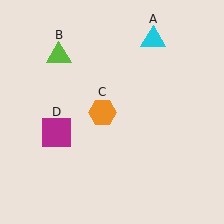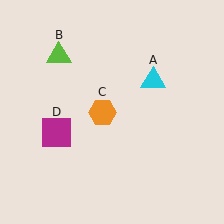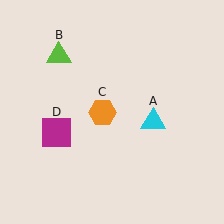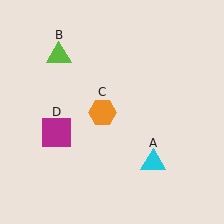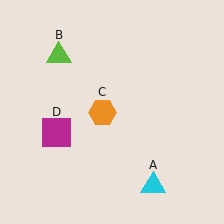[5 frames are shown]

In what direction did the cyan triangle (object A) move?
The cyan triangle (object A) moved down.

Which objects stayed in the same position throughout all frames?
Lime triangle (object B) and orange hexagon (object C) and magenta square (object D) remained stationary.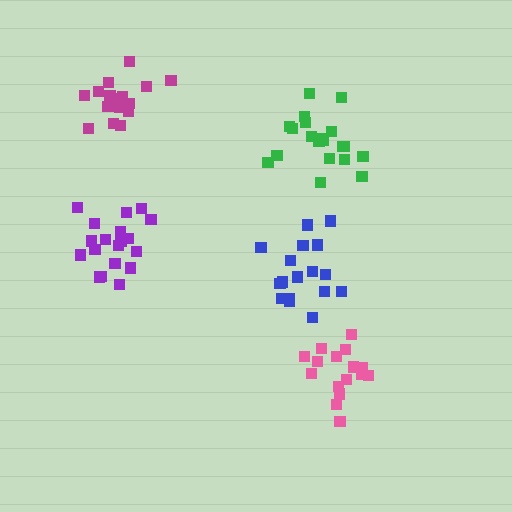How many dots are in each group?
Group 1: 20 dots, Group 2: 19 dots, Group 3: 16 dots, Group 4: 17 dots, Group 5: 19 dots (91 total).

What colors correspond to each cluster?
The clusters are colored: green, purple, pink, blue, magenta.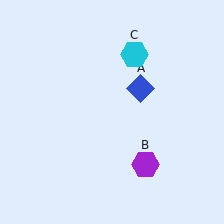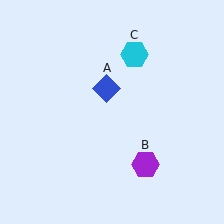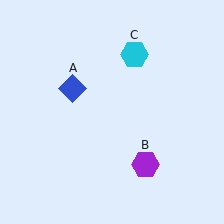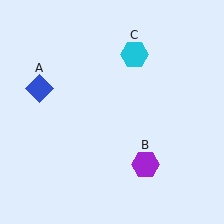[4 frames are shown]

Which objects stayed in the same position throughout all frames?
Purple hexagon (object B) and cyan hexagon (object C) remained stationary.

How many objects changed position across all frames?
1 object changed position: blue diamond (object A).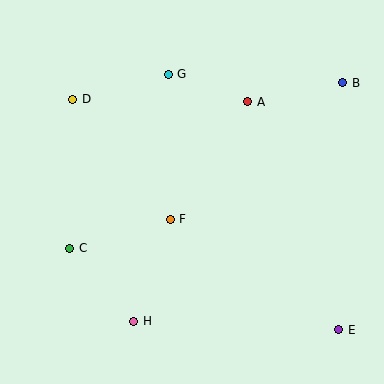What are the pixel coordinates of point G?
Point G is at (168, 74).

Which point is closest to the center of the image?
Point F at (170, 219) is closest to the center.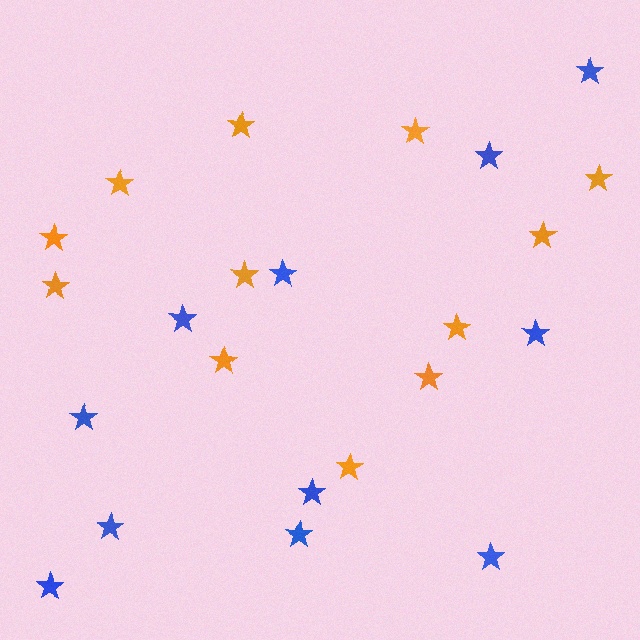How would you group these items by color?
There are 2 groups: one group of blue stars (11) and one group of orange stars (12).